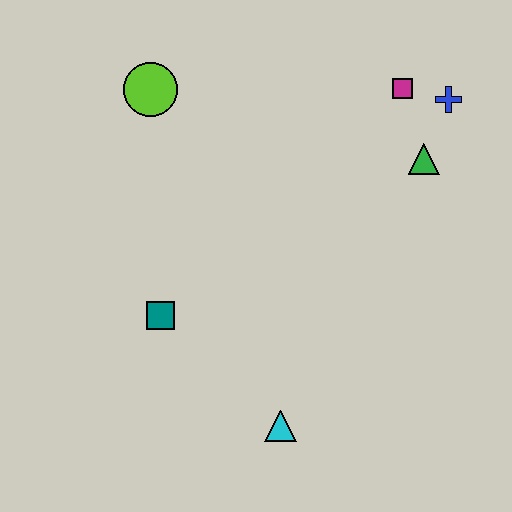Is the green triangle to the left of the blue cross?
Yes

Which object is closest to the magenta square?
The blue cross is closest to the magenta square.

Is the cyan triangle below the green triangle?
Yes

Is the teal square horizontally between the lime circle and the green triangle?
Yes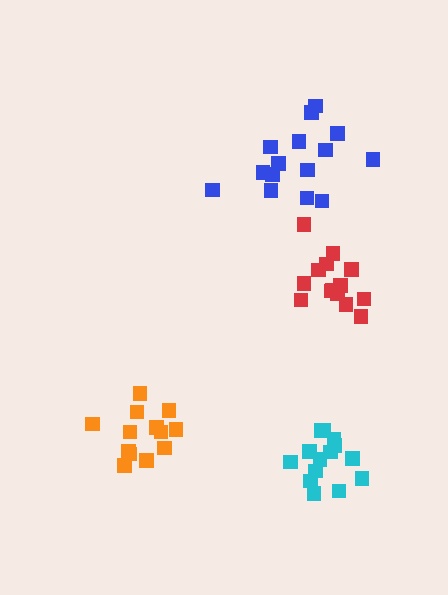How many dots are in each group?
Group 1: 13 dots, Group 2: 15 dots, Group 3: 15 dots, Group 4: 14 dots (57 total).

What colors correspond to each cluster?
The clusters are colored: orange, red, blue, cyan.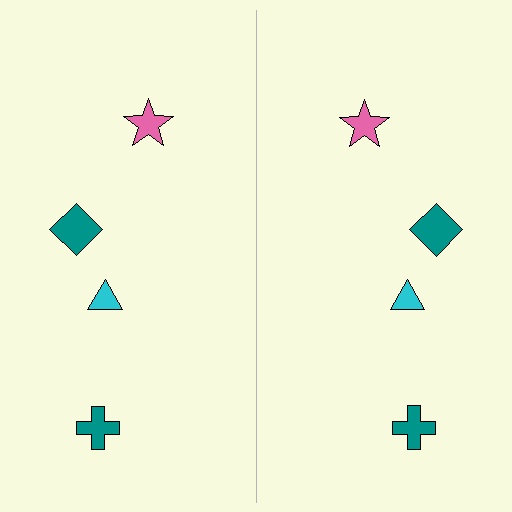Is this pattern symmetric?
Yes, this pattern has bilateral (reflection) symmetry.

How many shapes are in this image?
There are 8 shapes in this image.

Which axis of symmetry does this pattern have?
The pattern has a vertical axis of symmetry running through the center of the image.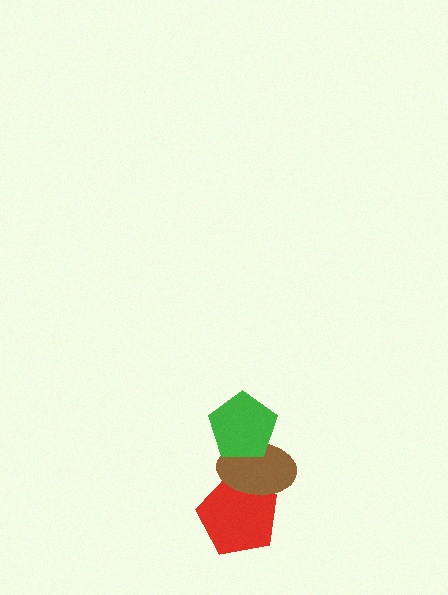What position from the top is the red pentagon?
The red pentagon is 3rd from the top.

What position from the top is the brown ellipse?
The brown ellipse is 2nd from the top.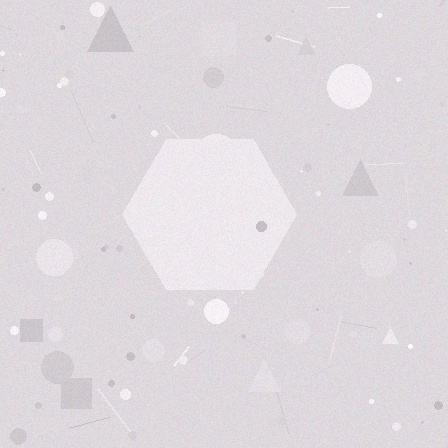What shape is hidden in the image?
A hexagon is hidden in the image.